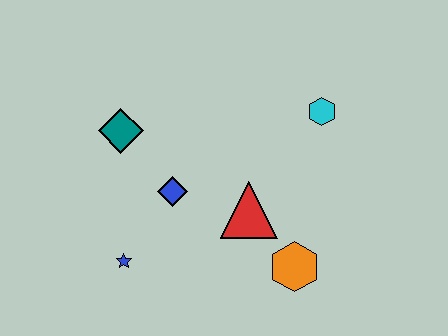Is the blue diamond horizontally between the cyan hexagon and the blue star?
Yes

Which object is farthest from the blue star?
The cyan hexagon is farthest from the blue star.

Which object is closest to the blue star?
The blue diamond is closest to the blue star.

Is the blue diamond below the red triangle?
No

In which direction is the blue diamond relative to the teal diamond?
The blue diamond is below the teal diamond.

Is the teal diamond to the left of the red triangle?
Yes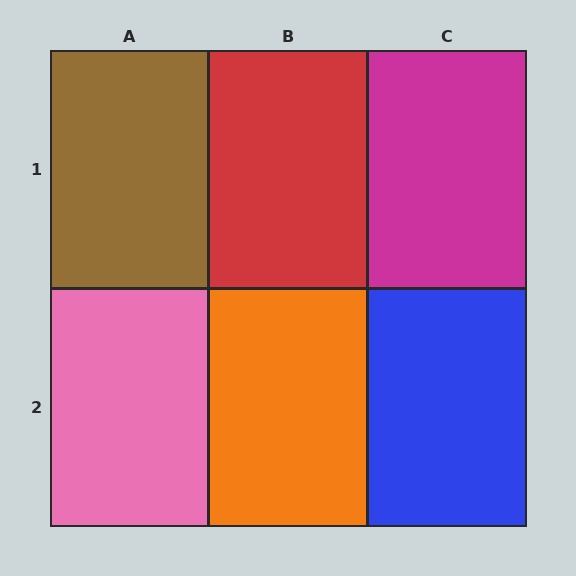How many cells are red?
1 cell is red.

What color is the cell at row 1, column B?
Red.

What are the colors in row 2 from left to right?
Pink, orange, blue.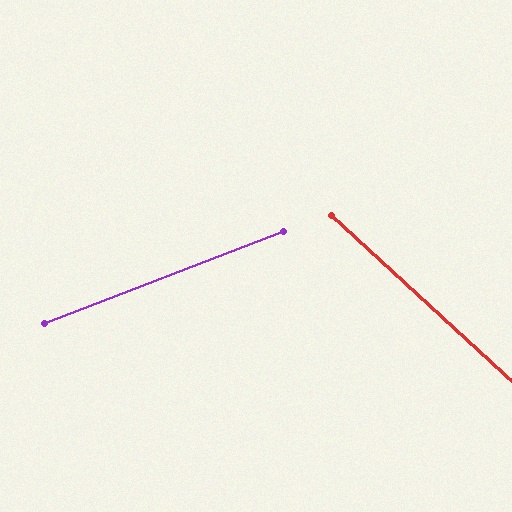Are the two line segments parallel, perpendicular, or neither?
Neither parallel nor perpendicular — they differ by about 64°.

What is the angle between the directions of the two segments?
Approximately 64 degrees.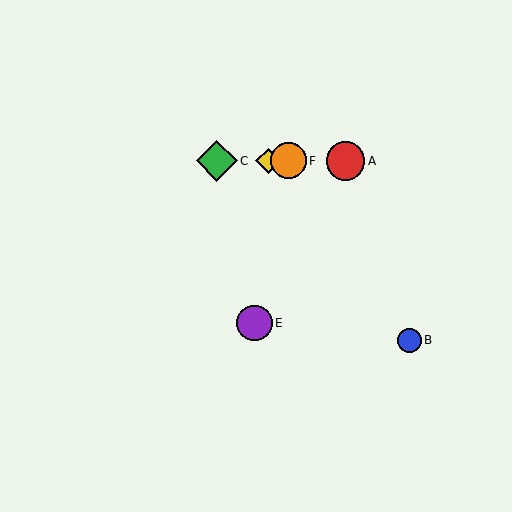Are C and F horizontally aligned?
Yes, both are at y≈161.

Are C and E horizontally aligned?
No, C is at y≈161 and E is at y≈323.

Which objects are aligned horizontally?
Objects A, C, D, F are aligned horizontally.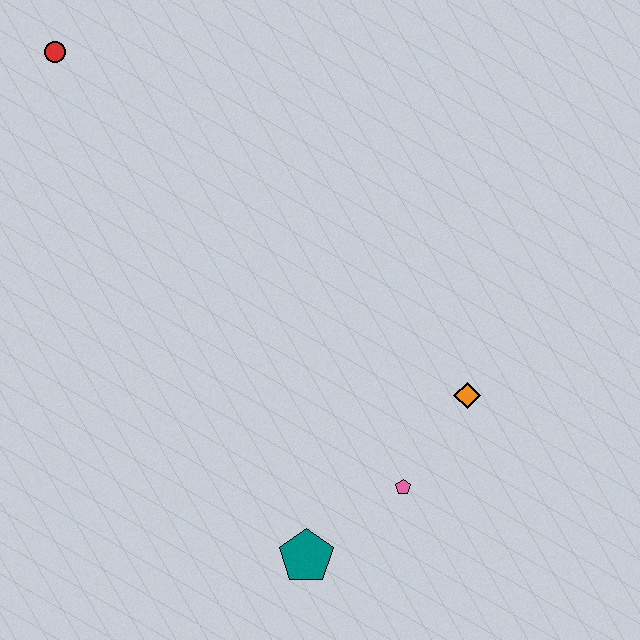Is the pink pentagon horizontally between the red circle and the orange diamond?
Yes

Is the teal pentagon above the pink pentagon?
No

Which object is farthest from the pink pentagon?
The red circle is farthest from the pink pentagon.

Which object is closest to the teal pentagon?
The pink pentagon is closest to the teal pentagon.